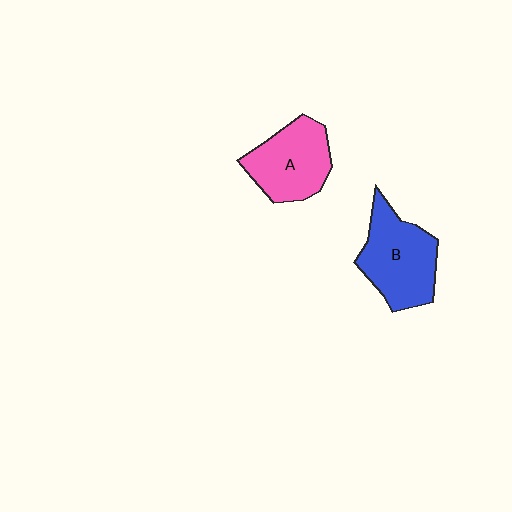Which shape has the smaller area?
Shape A (pink).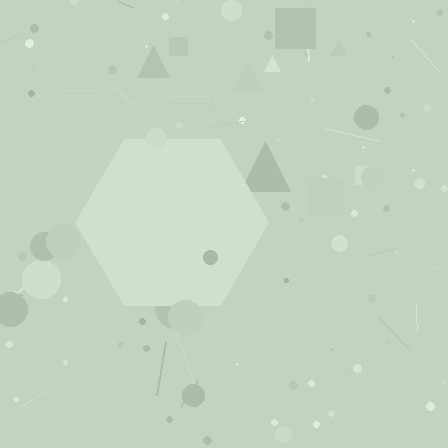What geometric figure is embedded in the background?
A hexagon is embedded in the background.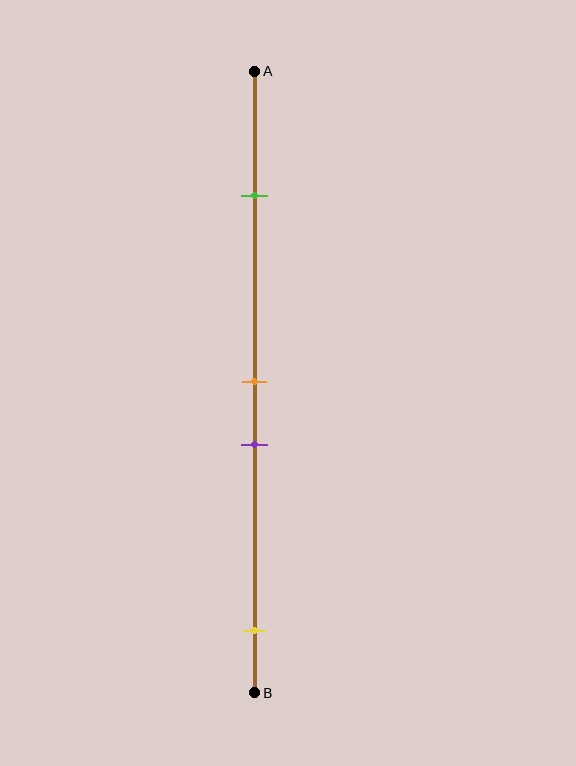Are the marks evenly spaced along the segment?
No, the marks are not evenly spaced.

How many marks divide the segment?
There are 4 marks dividing the segment.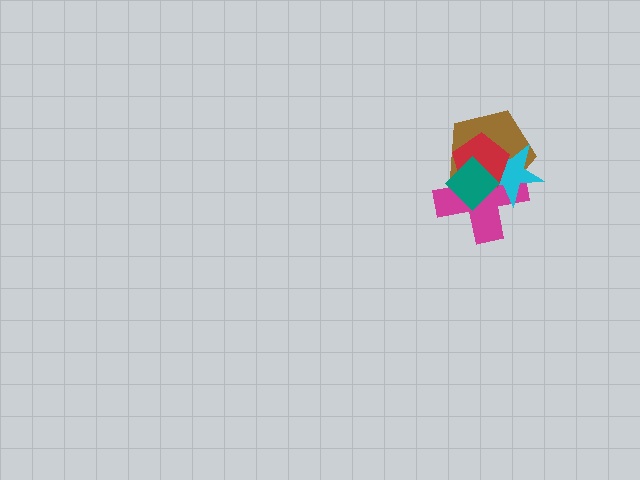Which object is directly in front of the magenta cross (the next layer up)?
The cyan star is directly in front of the magenta cross.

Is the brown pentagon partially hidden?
Yes, it is partially covered by another shape.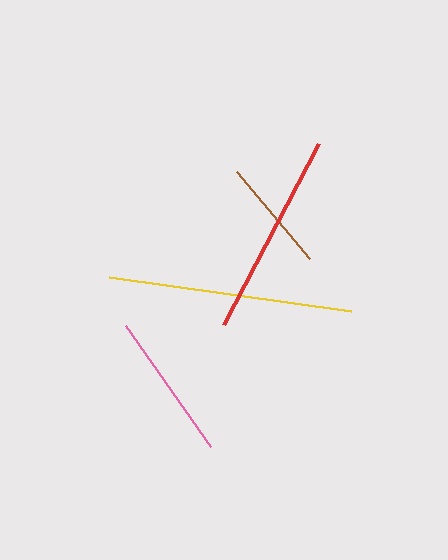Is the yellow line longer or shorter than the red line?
The yellow line is longer than the red line.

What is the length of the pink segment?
The pink segment is approximately 148 pixels long.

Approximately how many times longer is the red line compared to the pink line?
The red line is approximately 1.4 times the length of the pink line.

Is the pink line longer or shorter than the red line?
The red line is longer than the pink line.